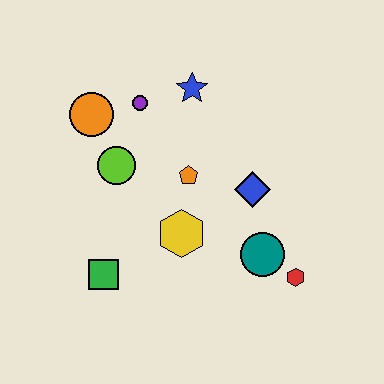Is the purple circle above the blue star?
No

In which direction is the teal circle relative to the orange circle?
The teal circle is to the right of the orange circle.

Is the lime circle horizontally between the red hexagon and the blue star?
No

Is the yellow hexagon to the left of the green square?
No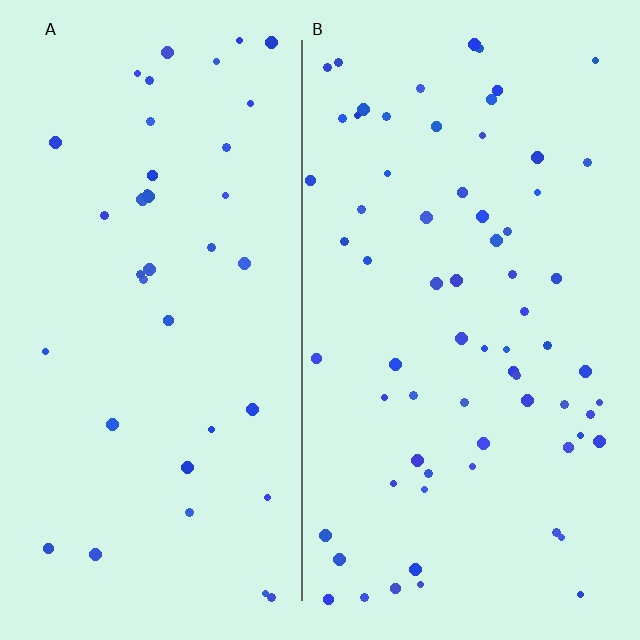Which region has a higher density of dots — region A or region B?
B (the right).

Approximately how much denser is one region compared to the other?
Approximately 1.8× — region B over region A.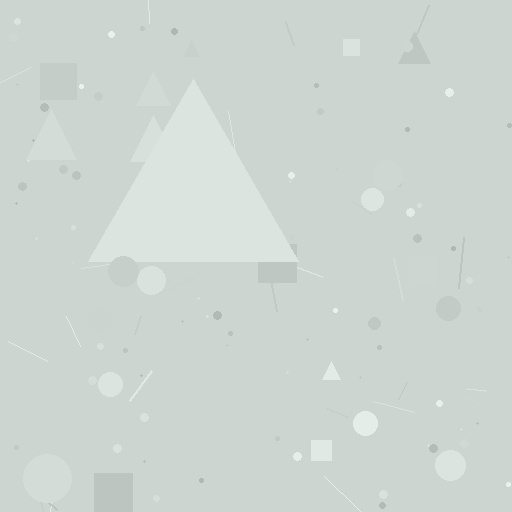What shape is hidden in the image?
A triangle is hidden in the image.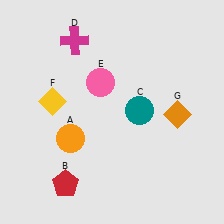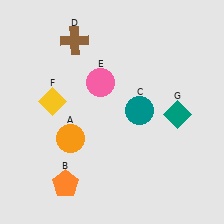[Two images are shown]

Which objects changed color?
B changed from red to orange. D changed from magenta to brown. G changed from orange to teal.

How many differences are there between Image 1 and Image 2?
There are 3 differences between the two images.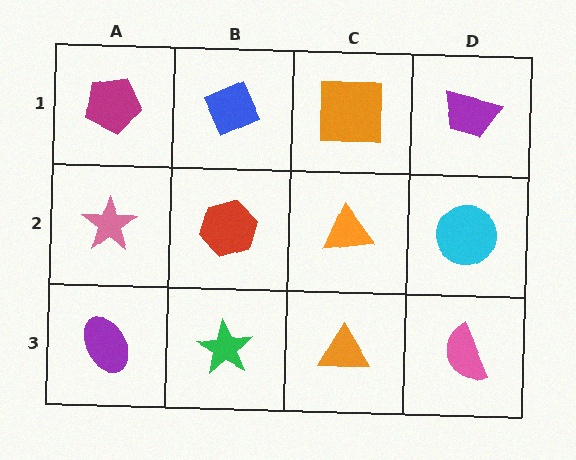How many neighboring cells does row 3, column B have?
3.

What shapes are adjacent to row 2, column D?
A purple trapezoid (row 1, column D), a pink semicircle (row 3, column D), an orange triangle (row 2, column C).